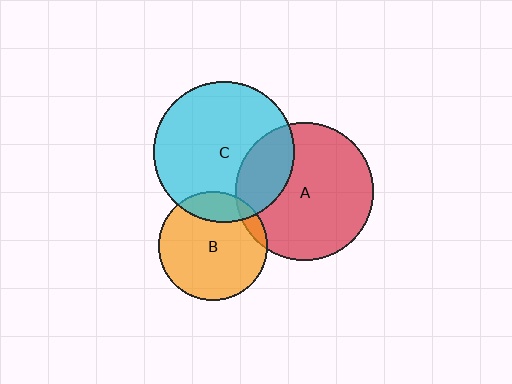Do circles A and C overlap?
Yes.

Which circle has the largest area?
Circle C (cyan).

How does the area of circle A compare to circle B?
Approximately 1.6 times.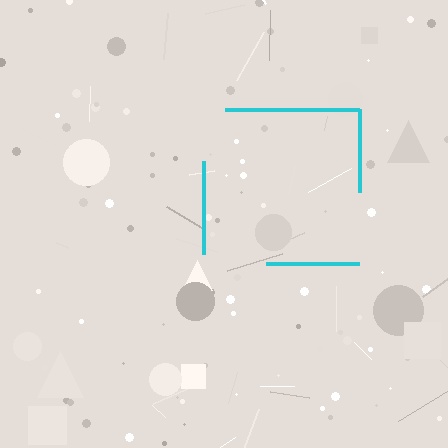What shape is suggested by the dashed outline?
The dashed outline suggests a square.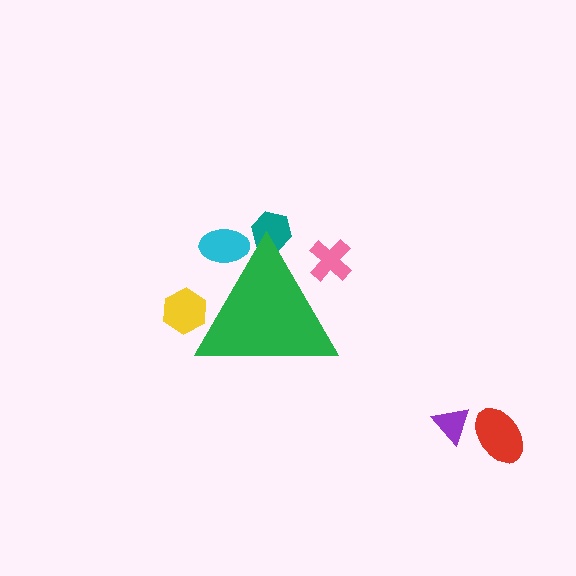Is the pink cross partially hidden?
Yes, the pink cross is partially hidden behind the green triangle.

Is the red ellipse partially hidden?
No, the red ellipse is fully visible.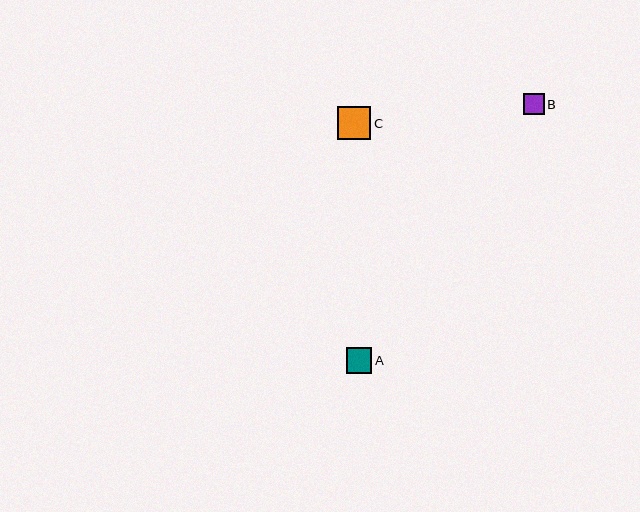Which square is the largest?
Square C is the largest with a size of approximately 33 pixels.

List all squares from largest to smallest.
From largest to smallest: C, A, B.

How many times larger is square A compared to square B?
Square A is approximately 1.2 times the size of square B.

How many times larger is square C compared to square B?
Square C is approximately 1.6 times the size of square B.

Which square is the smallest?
Square B is the smallest with a size of approximately 21 pixels.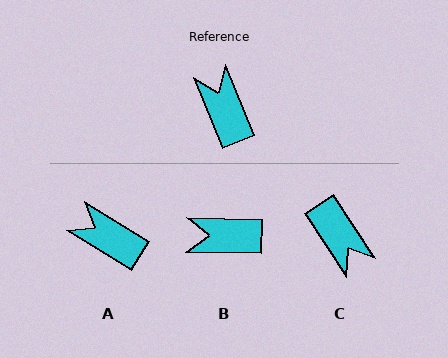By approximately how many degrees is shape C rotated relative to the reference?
Approximately 168 degrees clockwise.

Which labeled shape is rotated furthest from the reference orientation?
C, about 168 degrees away.